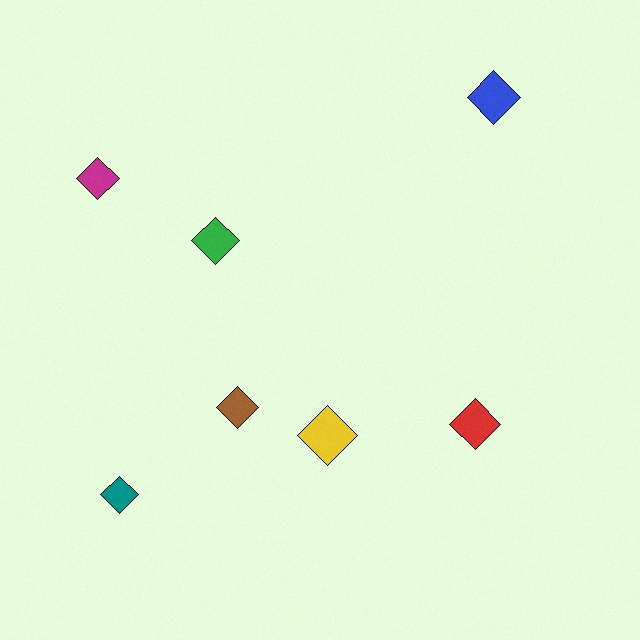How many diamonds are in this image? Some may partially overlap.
There are 7 diamonds.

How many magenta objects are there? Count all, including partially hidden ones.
There is 1 magenta object.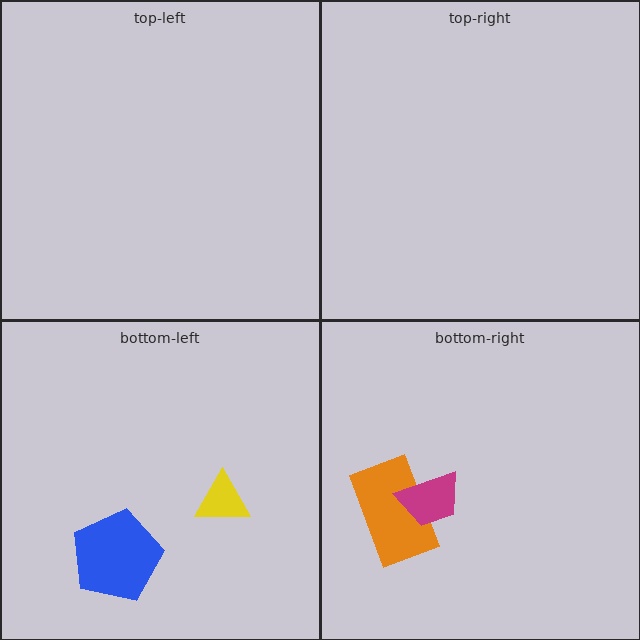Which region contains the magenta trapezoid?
The bottom-right region.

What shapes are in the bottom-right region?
The orange rectangle, the magenta trapezoid.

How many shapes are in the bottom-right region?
2.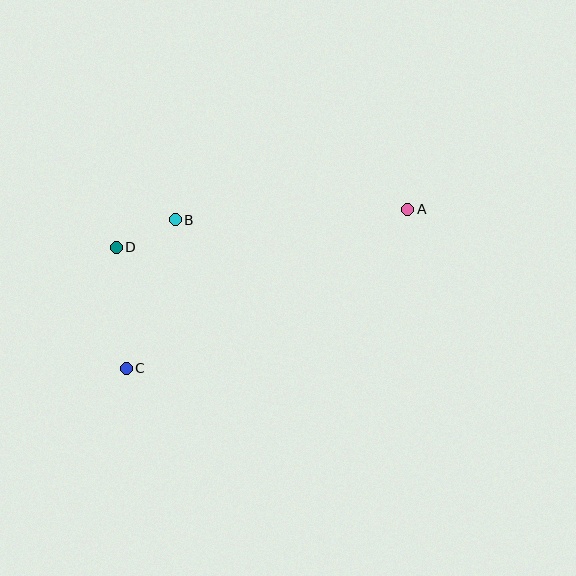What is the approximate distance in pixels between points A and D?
The distance between A and D is approximately 294 pixels.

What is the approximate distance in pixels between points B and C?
The distance between B and C is approximately 156 pixels.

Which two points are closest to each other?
Points B and D are closest to each other.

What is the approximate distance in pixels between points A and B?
The distance between A and B is approximately 233 pixels.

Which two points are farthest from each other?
Points A and C are farthest from each other.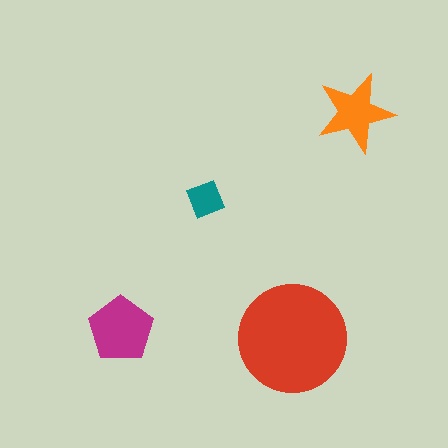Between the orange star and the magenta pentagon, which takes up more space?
The magenta pentagon.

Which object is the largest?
The red circle.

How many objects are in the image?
There are 4 objects in the image.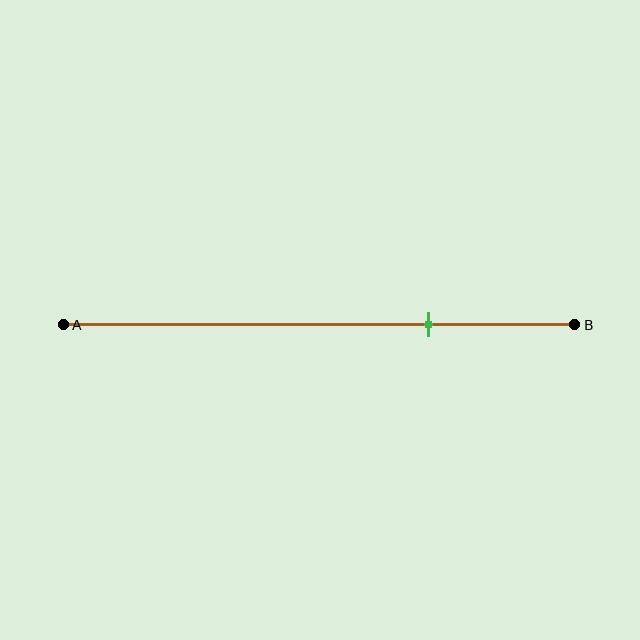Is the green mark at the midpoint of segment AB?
No, the mark is at about 70% from A, not at the 50% midpoint.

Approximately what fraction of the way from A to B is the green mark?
The green mark is approximately 70% of the way from A to B.